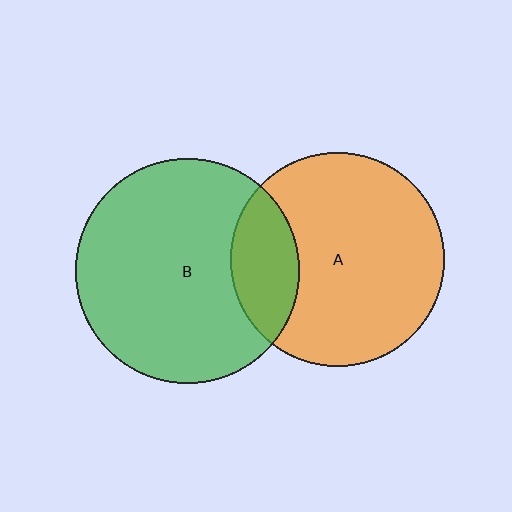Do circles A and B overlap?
Yes.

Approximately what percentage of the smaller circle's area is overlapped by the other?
Approximately 20%.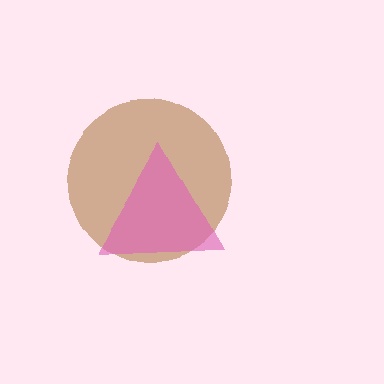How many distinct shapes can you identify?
There are 2 distinct shapes: a brown circle, a pink triangle.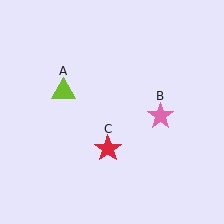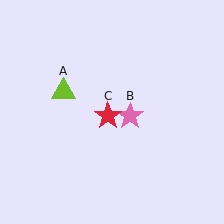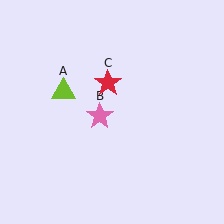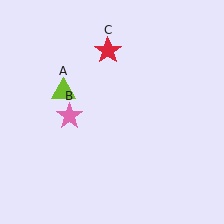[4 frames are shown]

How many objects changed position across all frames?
2 objects changed position: pink star (object B), red star (object C).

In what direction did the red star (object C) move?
The red star (object C) moved up.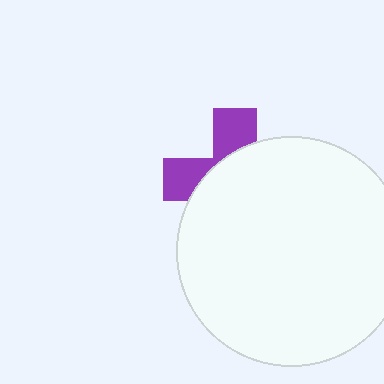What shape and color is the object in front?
The object in front is a white circle.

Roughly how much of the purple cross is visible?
A small part of it is visible (roughly 34%).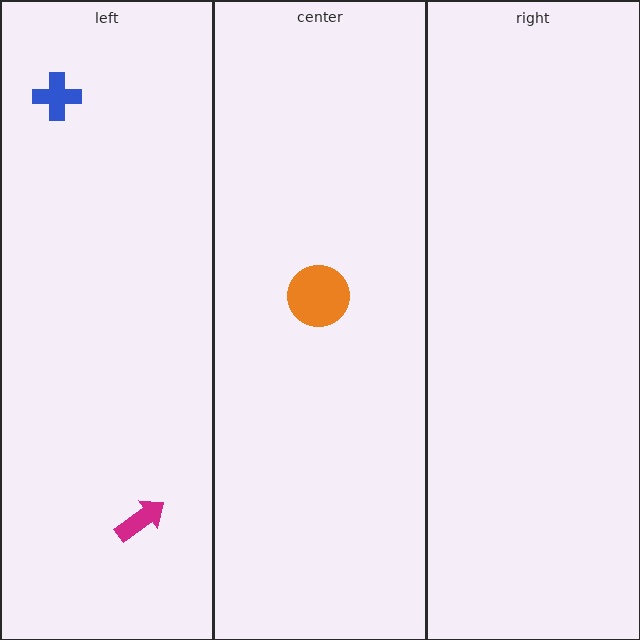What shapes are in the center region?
The orange circle.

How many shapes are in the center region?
1.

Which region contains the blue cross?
The left region.